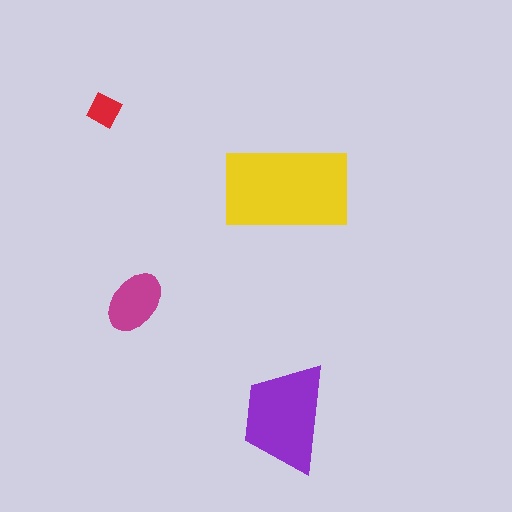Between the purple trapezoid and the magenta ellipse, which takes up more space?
The purple trapezoid.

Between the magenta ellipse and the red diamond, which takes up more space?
The magenta ellipse.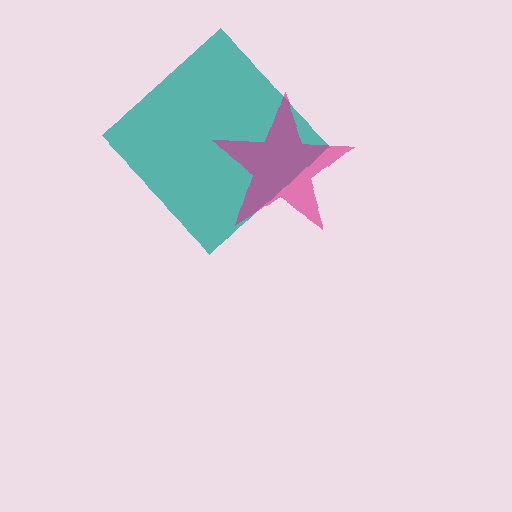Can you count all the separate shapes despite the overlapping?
Yes, there are 2 separate shapes.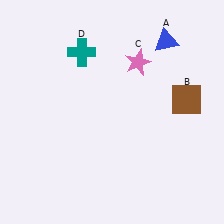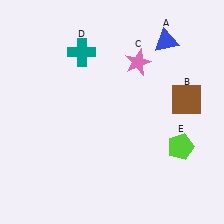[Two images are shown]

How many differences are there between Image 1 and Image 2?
There is 1 difference between the two images.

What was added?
A lime pentagon (E) was added in Image 2.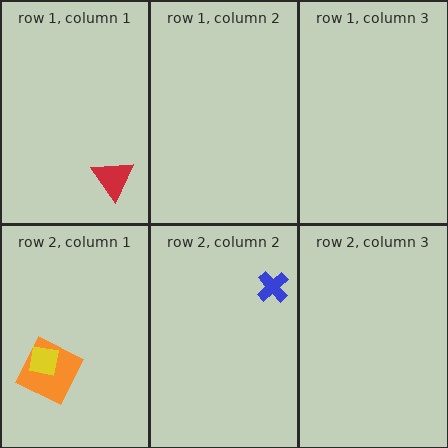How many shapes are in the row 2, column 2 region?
1.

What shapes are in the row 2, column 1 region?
The orange square, the yellow square.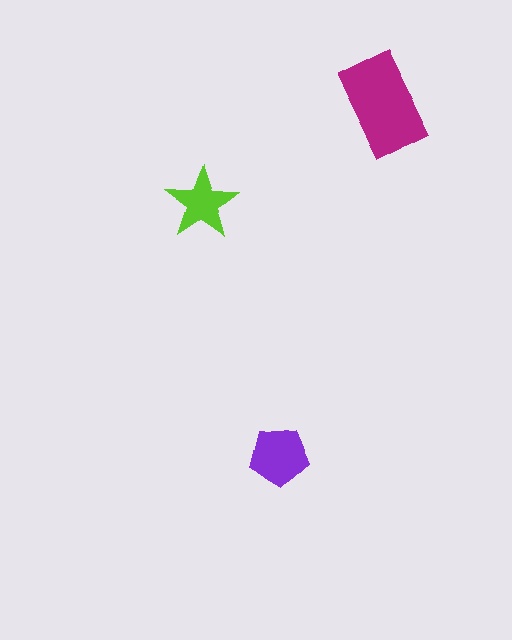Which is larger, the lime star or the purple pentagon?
The purple pentagon.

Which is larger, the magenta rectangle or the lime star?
The magenta rectangle.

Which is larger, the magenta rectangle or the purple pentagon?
The magenta rectangle.